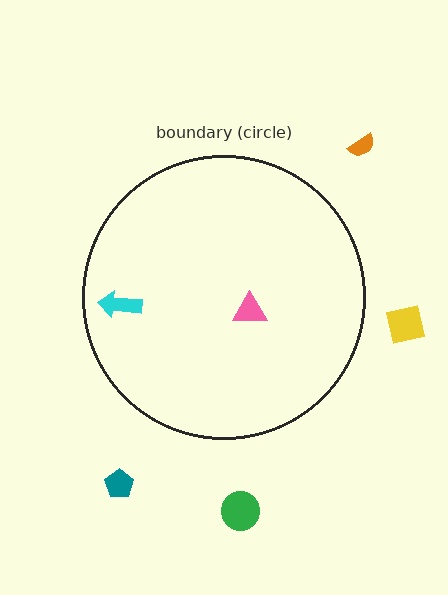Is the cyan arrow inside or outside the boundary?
Inside.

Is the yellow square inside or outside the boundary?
Outside.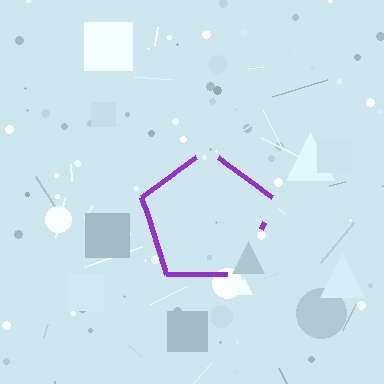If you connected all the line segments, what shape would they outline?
They would outline a pentagon.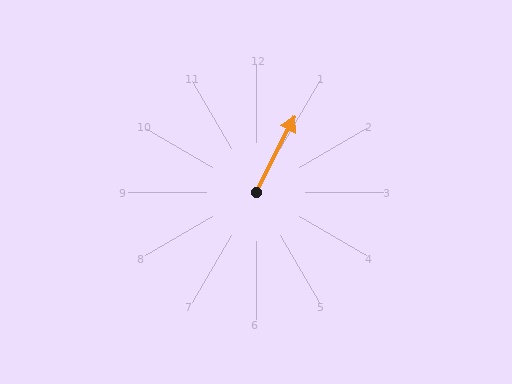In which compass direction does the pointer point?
Northeast.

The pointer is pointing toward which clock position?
Roughly 1 o'clock.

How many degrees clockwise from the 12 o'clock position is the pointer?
Approximately 27 degrees.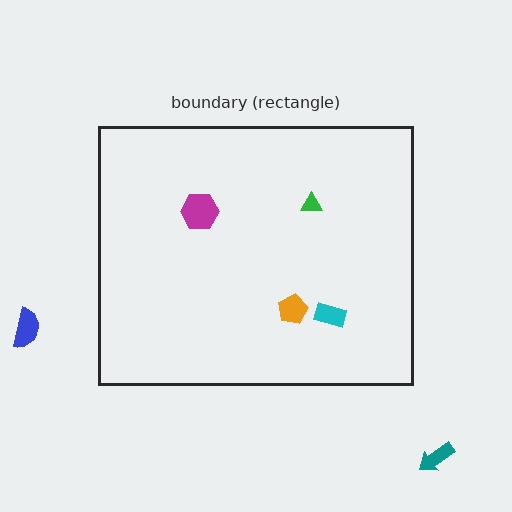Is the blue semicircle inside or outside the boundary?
Outside.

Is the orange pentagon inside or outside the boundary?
Inside.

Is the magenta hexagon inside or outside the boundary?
Inside.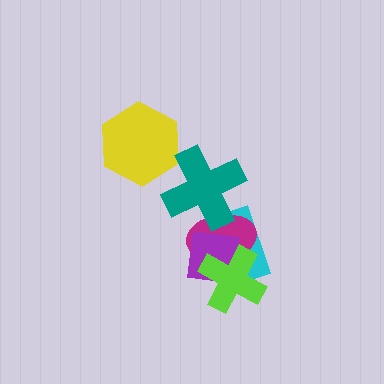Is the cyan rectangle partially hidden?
Yes, it is partially covered by another shape.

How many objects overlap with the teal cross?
2 objects overlap with the teal cross.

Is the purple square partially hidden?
Yes, it is partially covered by another shape.